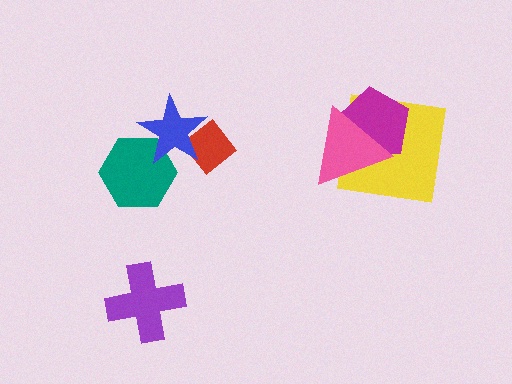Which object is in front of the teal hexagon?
The blue star is in front of the teal hexagon.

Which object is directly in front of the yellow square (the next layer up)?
The magenta pentagon is directly in front of the yellow square.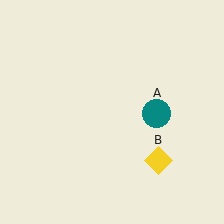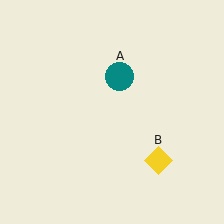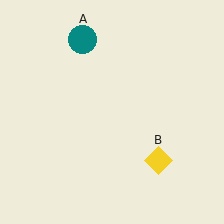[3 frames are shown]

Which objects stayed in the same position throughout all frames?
Yellow diamond (object B) remained stationary.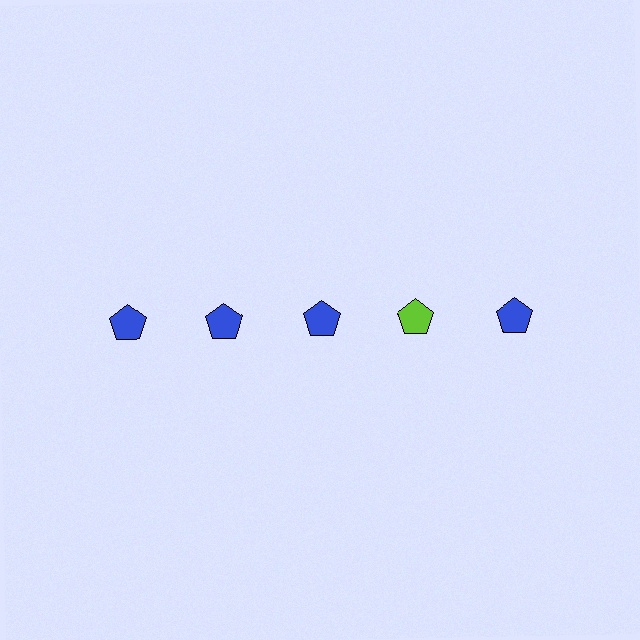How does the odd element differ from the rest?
It has a different color: lime instead of blue.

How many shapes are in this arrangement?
There are 5 shapes arranged in a grid pattern.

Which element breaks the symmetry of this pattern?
The lime pentagon in the top row, second from right column breaks the symmetry. All other shapes are blue pentagons.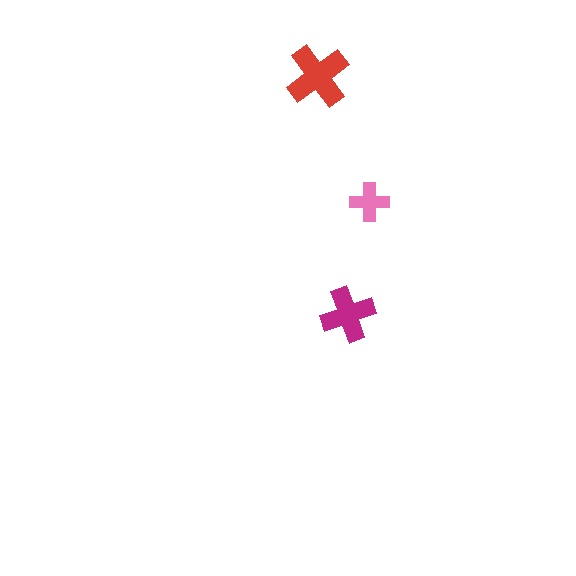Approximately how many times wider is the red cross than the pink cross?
About 1.5 times wider.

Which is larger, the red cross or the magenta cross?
The red one.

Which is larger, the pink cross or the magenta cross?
The magenta one.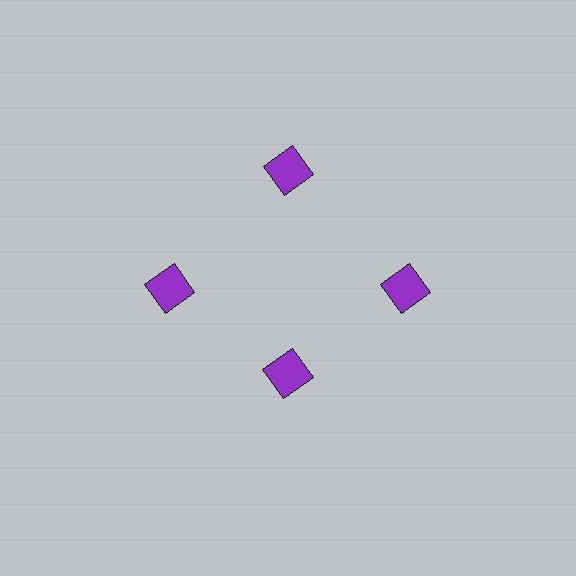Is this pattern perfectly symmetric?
No. The 4 purple squares are arranged in a ring, but one element near the 6 o'clock position is pulled inward toward the center, breaking the 4-fold rotational symmetry.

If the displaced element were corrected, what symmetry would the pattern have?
It would have 4-fold rotational symmetry — the pattern would map onto itself every 90 degrees.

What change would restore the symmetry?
The symmetry would be restored by moving it outward, back onto the ring so that all 4 squares sit at equal angles and equal distance from the center.